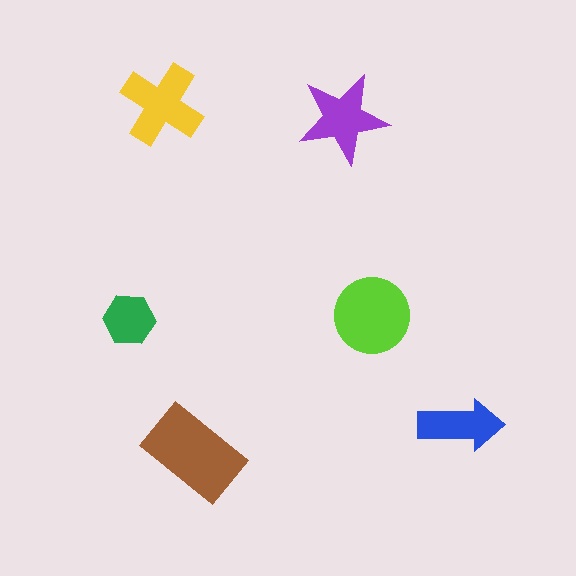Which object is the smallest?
The green hexagon.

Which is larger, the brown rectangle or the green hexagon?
The brown rectangle.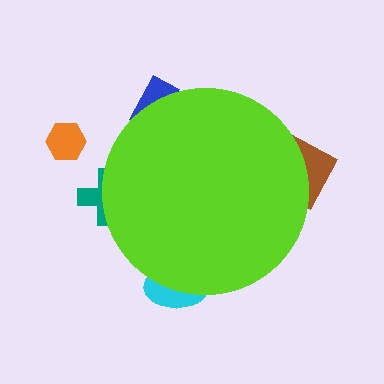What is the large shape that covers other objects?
A lime circle.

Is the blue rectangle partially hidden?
Yes, the blue rectangle is partially hidden behind the lime circle.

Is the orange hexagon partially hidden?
No, the orange hexagon is fully visible.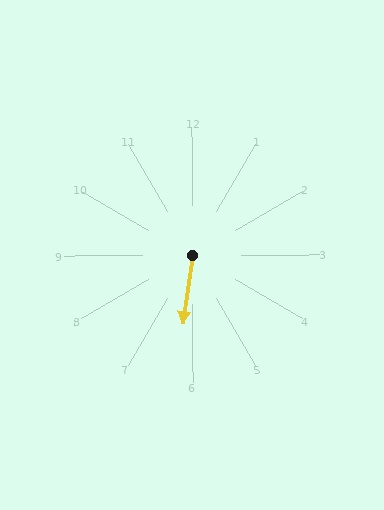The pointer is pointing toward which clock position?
Roughly 6 o'clock.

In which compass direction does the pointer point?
South.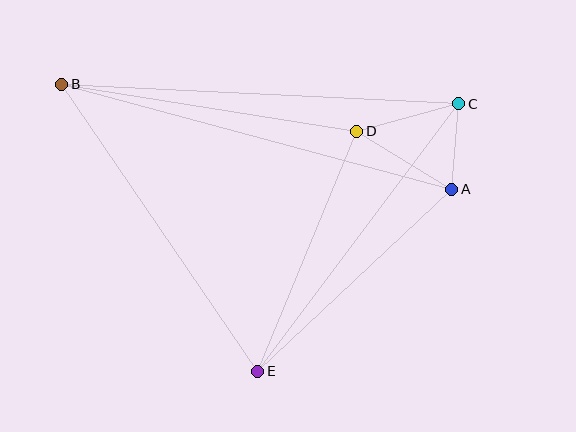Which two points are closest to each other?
Points A and C are closest to each other.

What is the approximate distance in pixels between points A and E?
The distance between A and E is approximately 266 pixels.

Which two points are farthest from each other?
Points A and B are farthest from each other.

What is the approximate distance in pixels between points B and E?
The distance between B and E is approximately 348 pixels.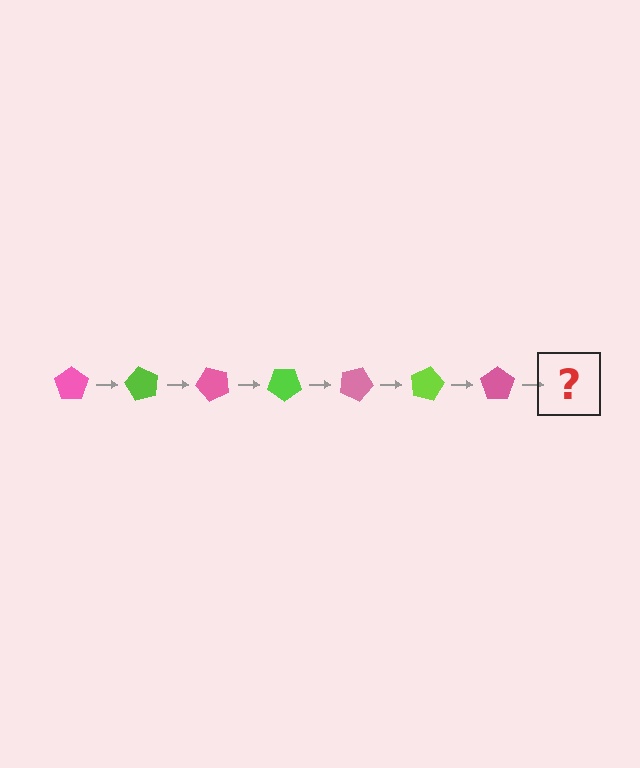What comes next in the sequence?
The next element should be a lime pentagon, rotated 420 degrees from the start.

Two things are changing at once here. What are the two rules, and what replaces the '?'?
The two rules are that it rotates 60 degrees each step and the color cycles through pink and lime. The '?' should be a lime pentagon, rotated 420 degrees from the start.